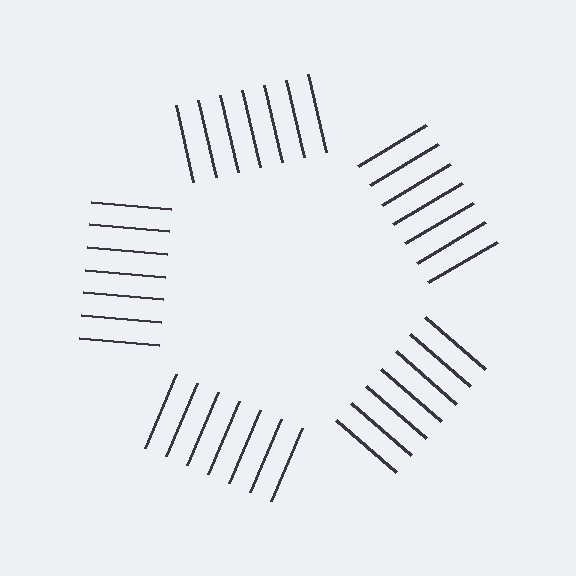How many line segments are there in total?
35 — 7 along each of the 5 edges.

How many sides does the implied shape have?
5 sides — the line-ends trace a pentagon.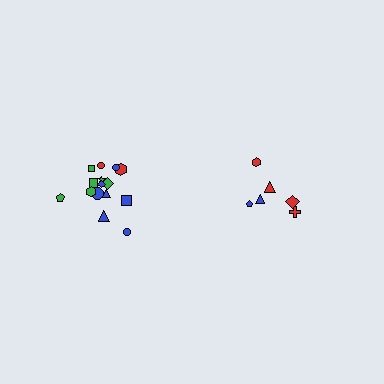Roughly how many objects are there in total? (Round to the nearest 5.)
Roughly 20 objects in total.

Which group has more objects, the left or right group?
The left group.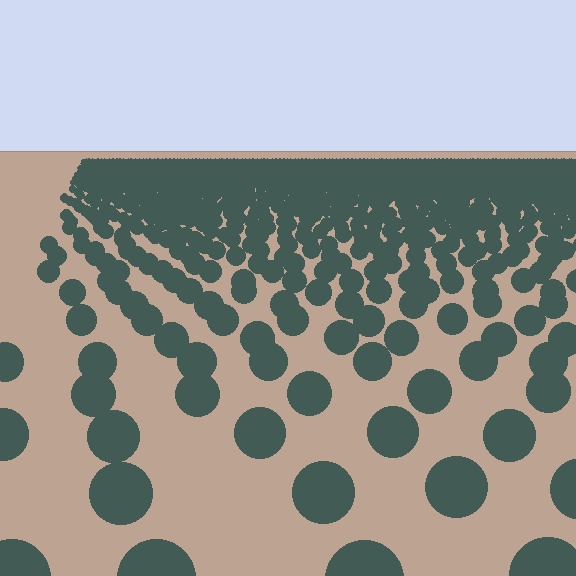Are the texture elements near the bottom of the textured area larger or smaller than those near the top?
Larger. Near the bottom, elements are closer to the viewer and appear at a bigger on-screen size.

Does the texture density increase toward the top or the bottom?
Density increases toward the top.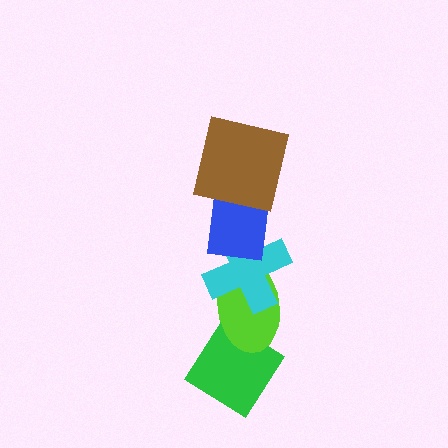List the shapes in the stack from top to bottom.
From top to bottom: the brown square, the blue rectangle, the cyan cross, the lime ellipse, the green diamond.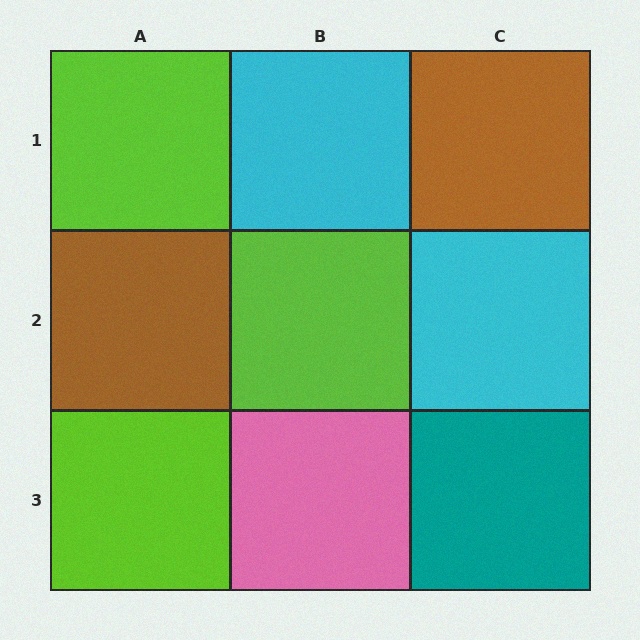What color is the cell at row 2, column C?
Cyan.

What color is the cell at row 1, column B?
Cyan.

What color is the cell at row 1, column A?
Lime.